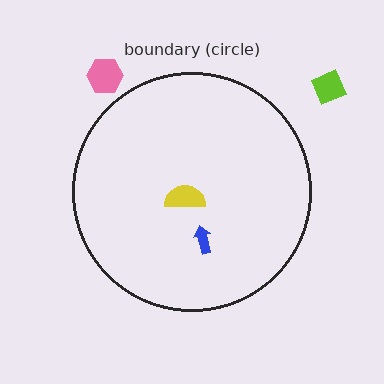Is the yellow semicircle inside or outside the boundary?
Inside.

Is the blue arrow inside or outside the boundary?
Inside.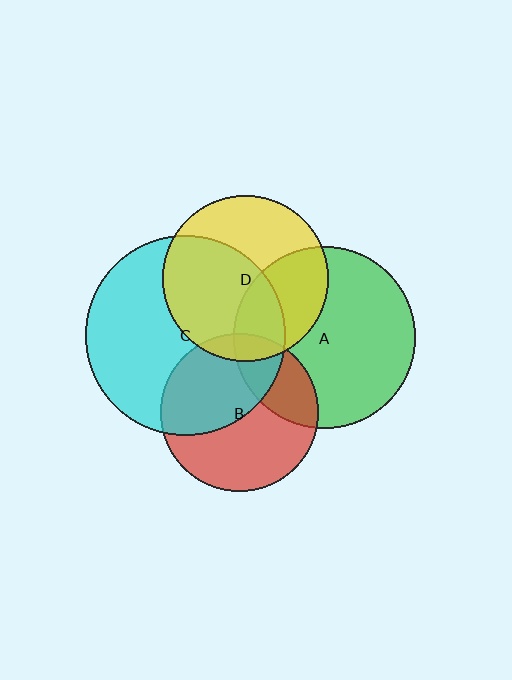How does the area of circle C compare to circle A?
Approximately 1.2 times.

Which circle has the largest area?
Circle C (cyan).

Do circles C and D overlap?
Yes.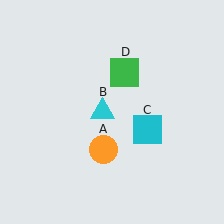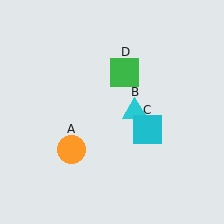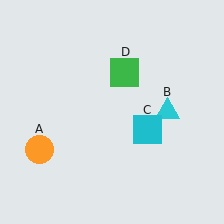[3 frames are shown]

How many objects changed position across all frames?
2 objects changed position: orange circle (object A), cyan triangle (object B).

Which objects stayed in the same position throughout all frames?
Cyan square (object C) and green square (object D) remained stationary.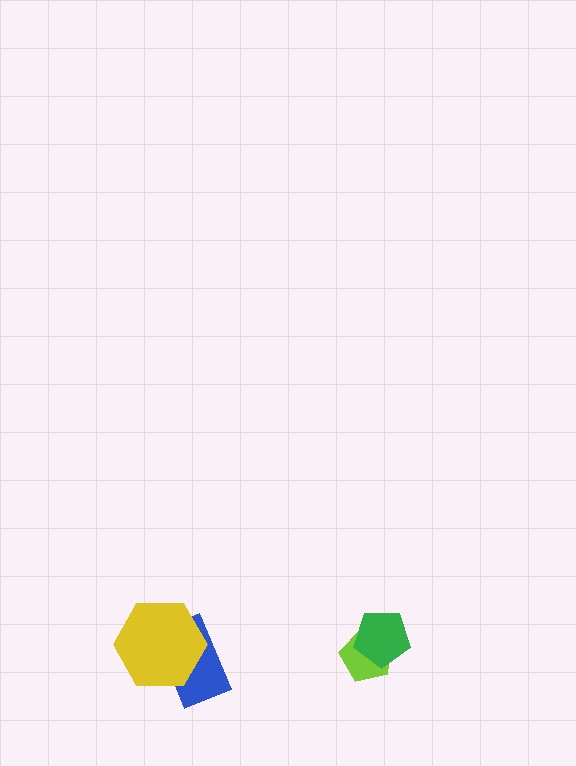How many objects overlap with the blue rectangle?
1 object overlaps with the blue rectangle.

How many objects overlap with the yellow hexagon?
1 object overlaps with the yellow hexagon.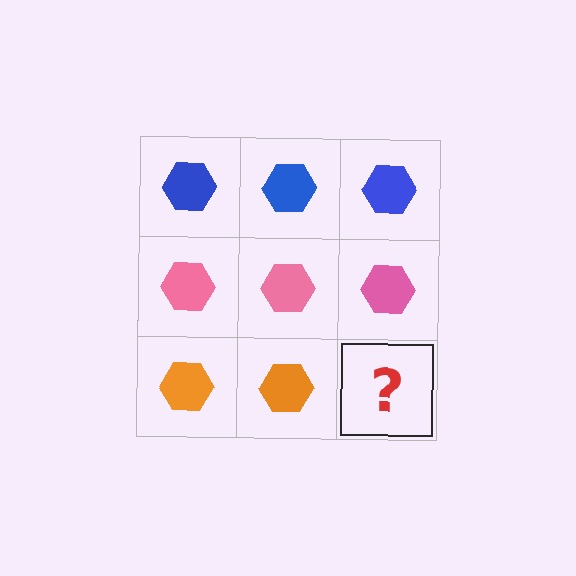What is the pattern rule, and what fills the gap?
The rule is that each row has a consistent color. The gap should be filled with an orange hexagon.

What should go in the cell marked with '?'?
The missing cell should contain an orange hexagon.